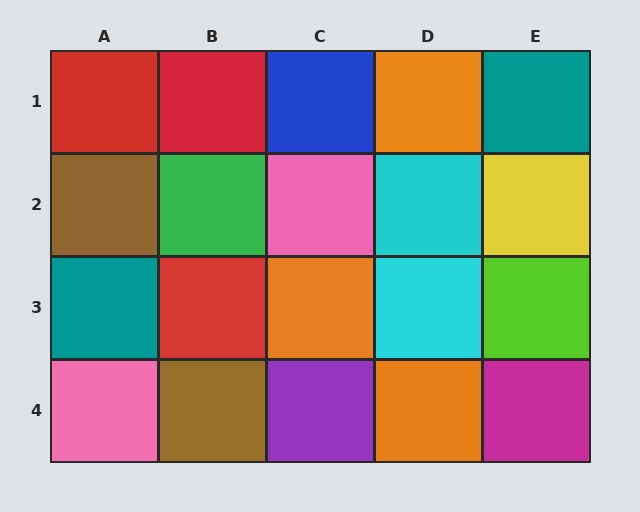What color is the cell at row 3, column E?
Lime.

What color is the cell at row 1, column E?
Teal.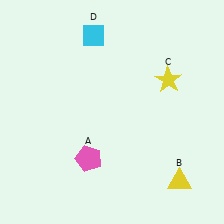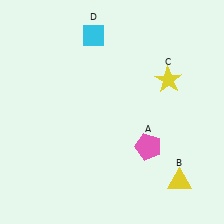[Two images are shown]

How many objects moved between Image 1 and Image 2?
1 object moved between the two images.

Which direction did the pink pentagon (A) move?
The pink pentagon (A) moved right.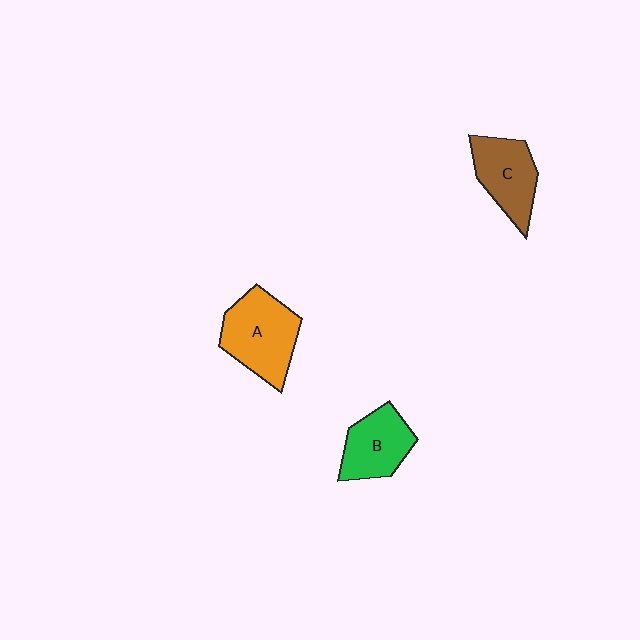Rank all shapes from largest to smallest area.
From largest to smallest: A (orange), C (brown), B (green).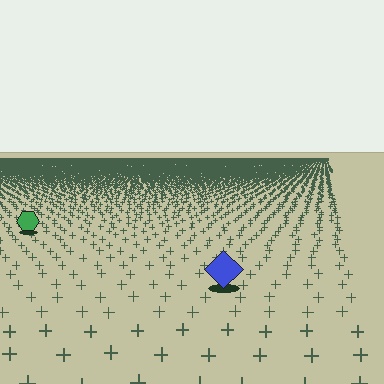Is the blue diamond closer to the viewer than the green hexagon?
Yes. The blue diamond is closer — you can tell from the texture gradient: the ground texture is coarser near it.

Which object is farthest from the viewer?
The green hexagon is farthest from the viewer. It appears smaller and the ground texture around it is denser.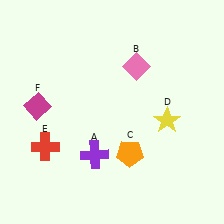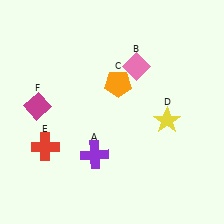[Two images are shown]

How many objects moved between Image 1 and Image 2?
1 object moved between the two images.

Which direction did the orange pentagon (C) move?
The orange pentagon (C) moved up.